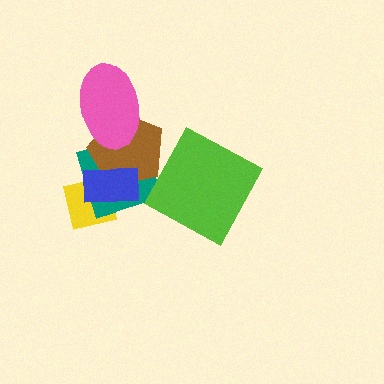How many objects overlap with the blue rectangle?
3 objects overlap with the blue rectangle.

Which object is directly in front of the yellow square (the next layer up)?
The teal square is directly in front of the yellow square.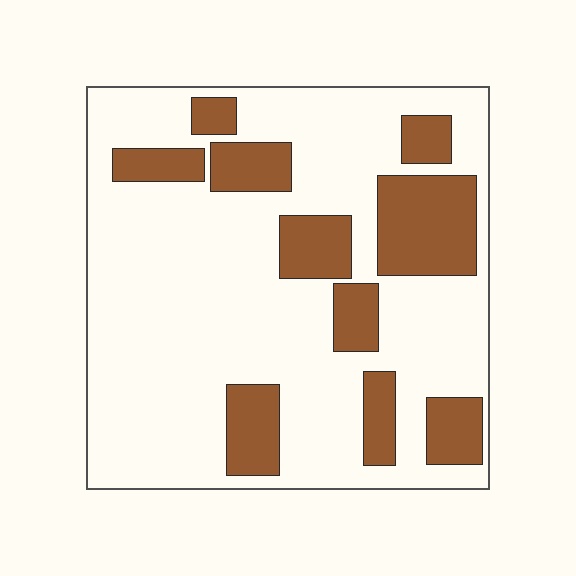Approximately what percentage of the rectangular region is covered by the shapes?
Approximately 25%.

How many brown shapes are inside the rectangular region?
10.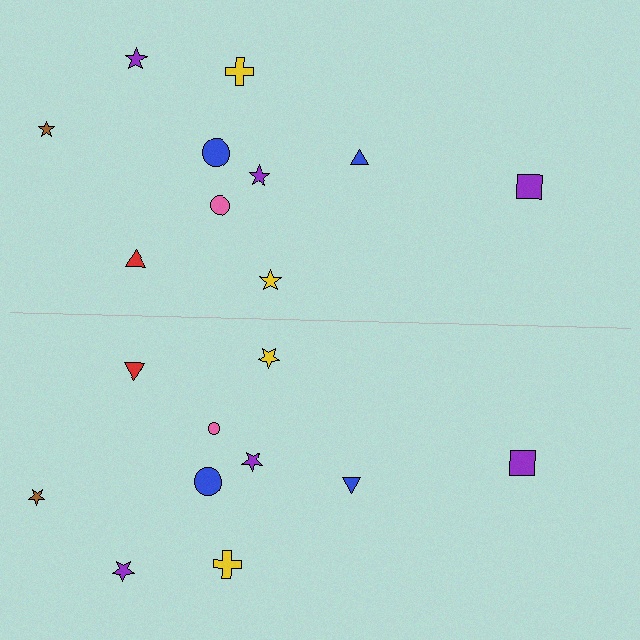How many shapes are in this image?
There are 20 shapes in this image.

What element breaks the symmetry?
The pink circle on the bottom side has a different size than its mirror counterpart.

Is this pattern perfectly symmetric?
No, the pattern is not perfectly symmetric. The pink circle on the bottom side has a different size than its mirror counterpart.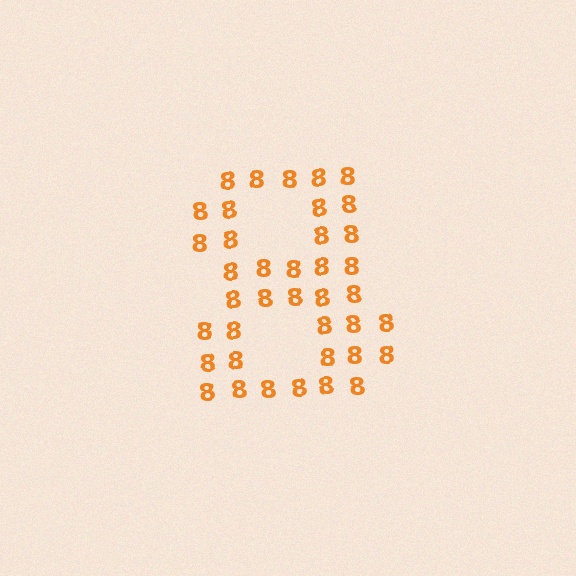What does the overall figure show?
The overall figure shows the digit 8.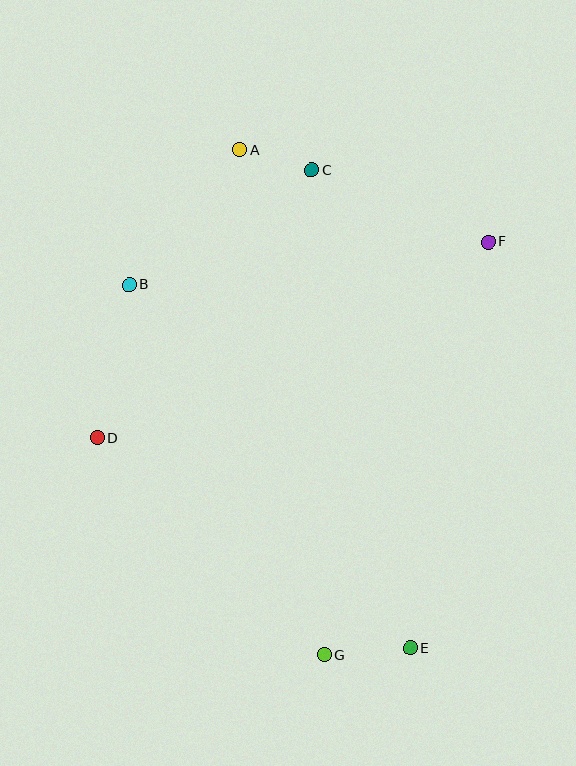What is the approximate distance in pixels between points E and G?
The distance between E and G is approximately 86 pixels.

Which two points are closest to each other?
Points A and C are closest to each other.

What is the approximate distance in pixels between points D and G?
The distance between D and G is approximately 314 pixels.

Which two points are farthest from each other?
Points A and E are farthest from each other.